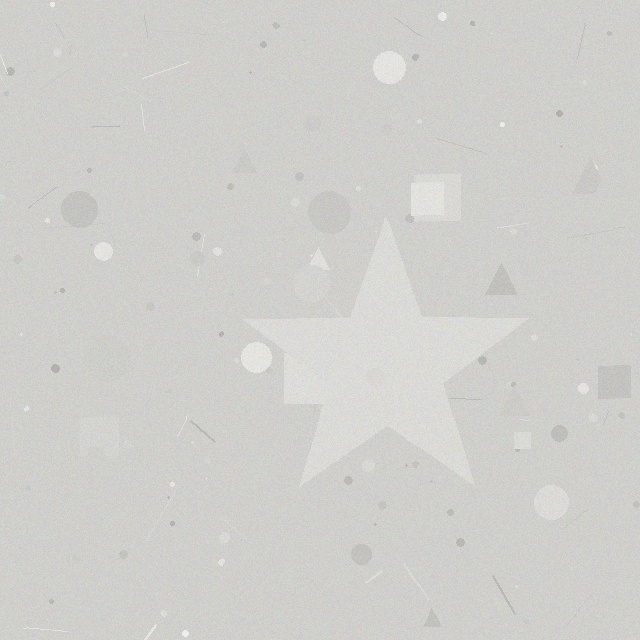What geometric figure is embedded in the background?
A star is embedded in the background.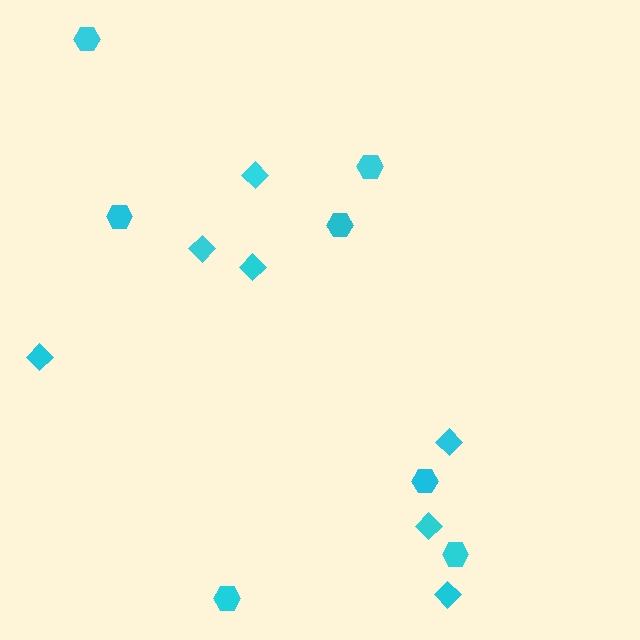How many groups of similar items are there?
There are 2 groups: one group of diamonds (7) and one group of hexagons (7).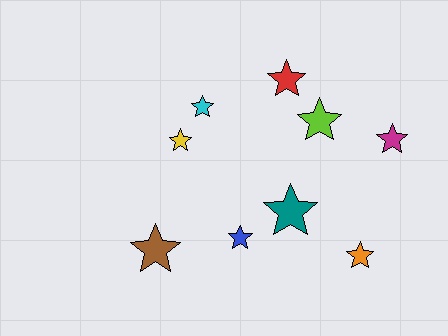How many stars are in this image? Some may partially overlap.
There are 9 stars.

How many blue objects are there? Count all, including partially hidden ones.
There is 1 blue object.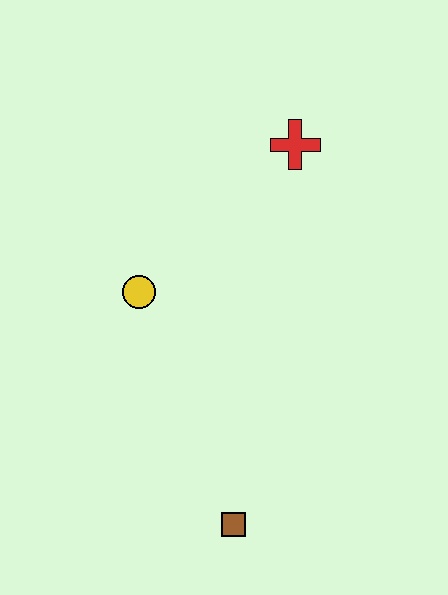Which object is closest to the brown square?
The yellow circle is closest to the brown square.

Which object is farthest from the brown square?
The red cross is farthest from the brown square.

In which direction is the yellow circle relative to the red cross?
The yellow circle is to the left of the red cross.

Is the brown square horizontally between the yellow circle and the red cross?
Yes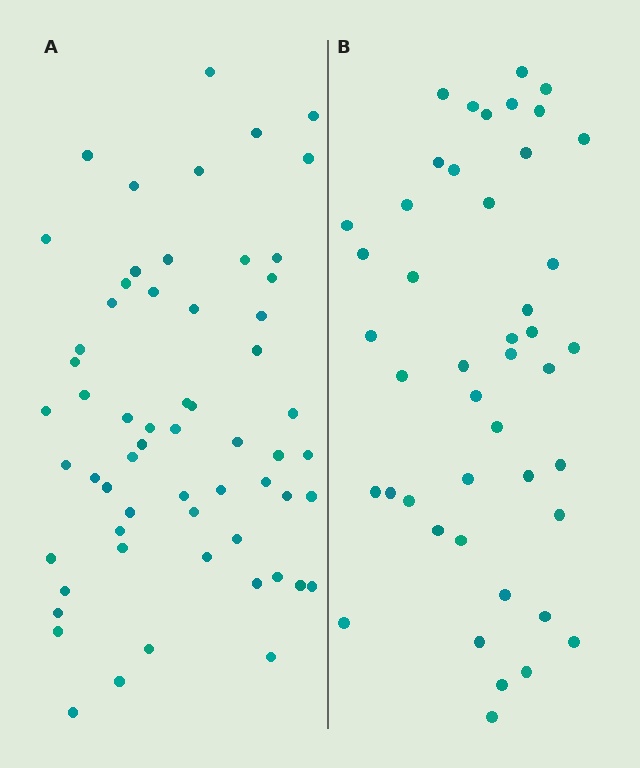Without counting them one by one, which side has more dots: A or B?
Region A (the left region) has more dots.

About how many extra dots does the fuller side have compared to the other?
Region A has approximately 15 more dots than region B.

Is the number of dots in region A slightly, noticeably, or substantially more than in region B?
Region A has noticeably more, but not dramatically so. The ratio is roughly 1.3 to 1.